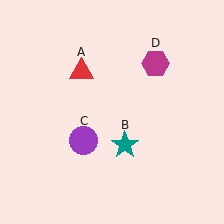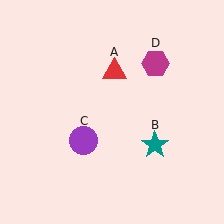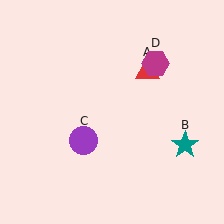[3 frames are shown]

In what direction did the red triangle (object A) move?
The red triangle (object A) moved right.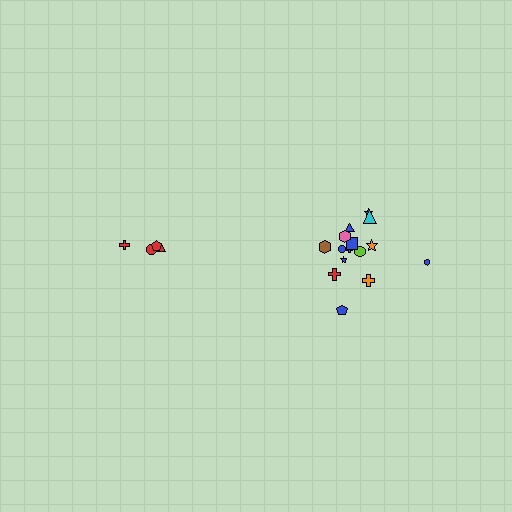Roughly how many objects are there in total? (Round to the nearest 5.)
Roughly 20 objects in total.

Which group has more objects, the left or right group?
The right group.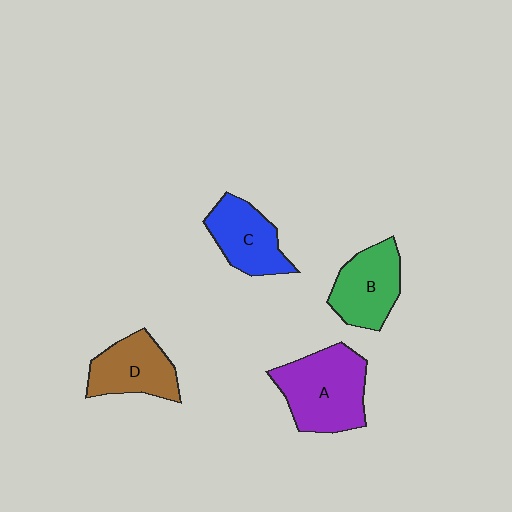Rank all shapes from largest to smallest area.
From largest to smallest: A (purple), B (green), D (brown), C (blue).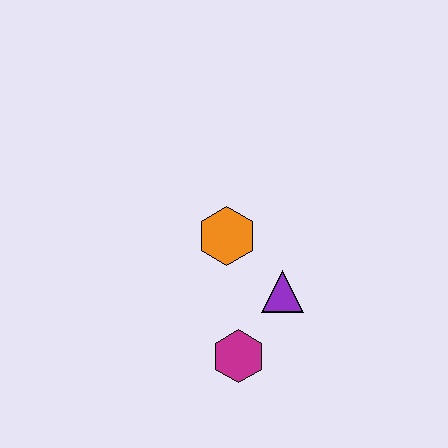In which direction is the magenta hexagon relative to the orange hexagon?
The magenta hexagon is below the orange hexagon.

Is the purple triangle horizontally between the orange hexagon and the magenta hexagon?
No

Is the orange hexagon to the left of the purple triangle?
Yes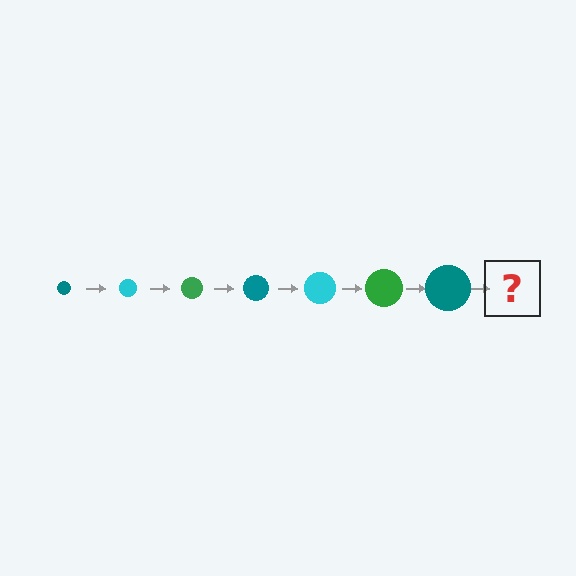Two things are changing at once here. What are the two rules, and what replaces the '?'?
The two rules are that the circle grows larger each step and the color cycles through teal, cyan, and green. The '?' should be a cyan circle, larger than the previous one.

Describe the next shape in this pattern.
It should be a cyan circle, larger than the previous one.